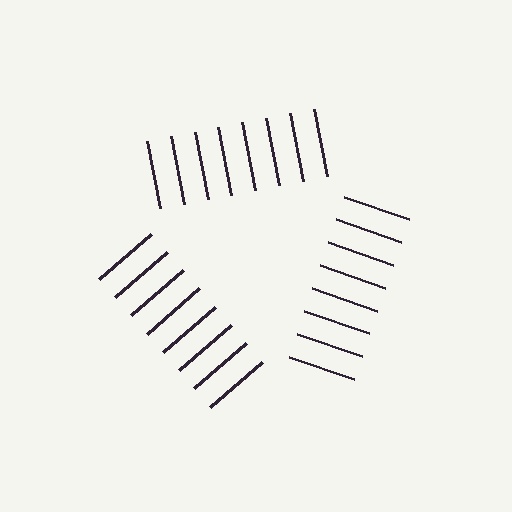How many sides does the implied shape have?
3 sides — the line-ends trace a triangle.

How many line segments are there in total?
24 — 8 along each of the 3 edges.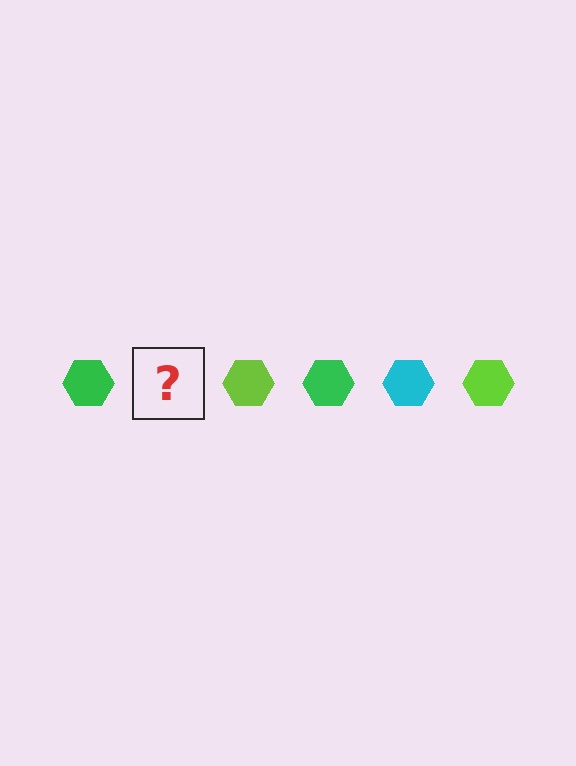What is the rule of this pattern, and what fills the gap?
The rule is that the pattern cycles through green, cyan, lime hexagons. The gap should be filled with a cyan hexagon.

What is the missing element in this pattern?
The missing element is a cyan hexagon.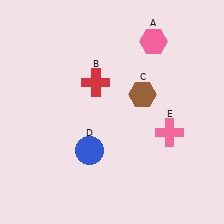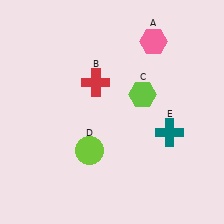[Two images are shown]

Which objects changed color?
C changed from brown to lime. D changed from blue to lime. E changed from pink to teal.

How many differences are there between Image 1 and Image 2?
There are 3 differences between the two images.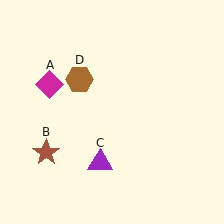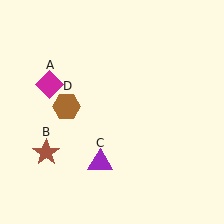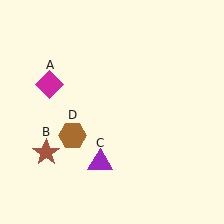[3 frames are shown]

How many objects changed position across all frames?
1 object changed position: brown hexagon (object D).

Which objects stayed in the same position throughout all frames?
Magenta diamond (object A) and brown star (object B) and purple triangle (object C) remained stationary.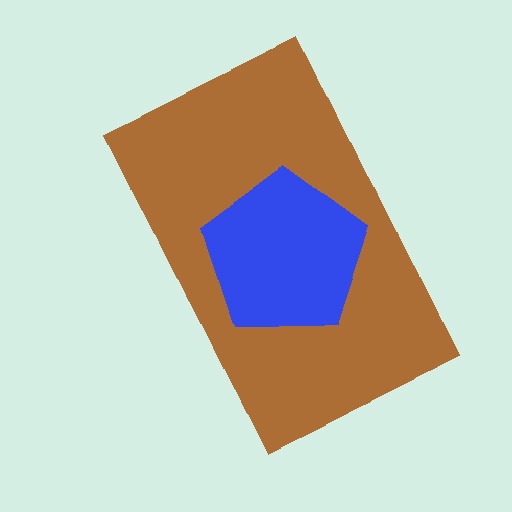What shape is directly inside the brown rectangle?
The blue pentagon.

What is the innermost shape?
The blue pentagon.